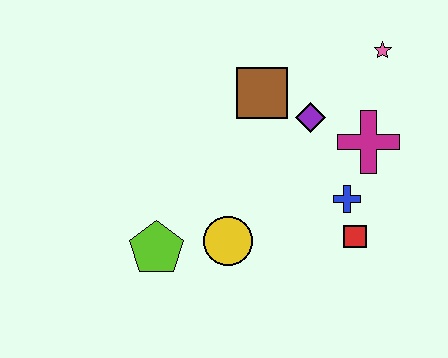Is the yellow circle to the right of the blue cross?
No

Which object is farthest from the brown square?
The lime pentagon is farthest from the brown square.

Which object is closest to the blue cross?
The red square is closest to the blue cross.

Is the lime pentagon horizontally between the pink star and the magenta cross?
No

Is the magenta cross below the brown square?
Yes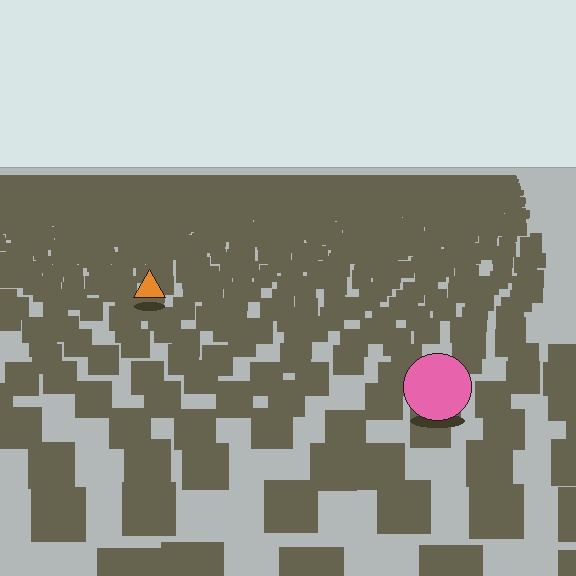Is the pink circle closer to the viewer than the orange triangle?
Yes. The pink circle is closer — you can tell from the texture gradient: the ground texture is coarser near it.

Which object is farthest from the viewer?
The orange triangle is farthest from the viewer. It appears smaller and the ground texture around it is denser.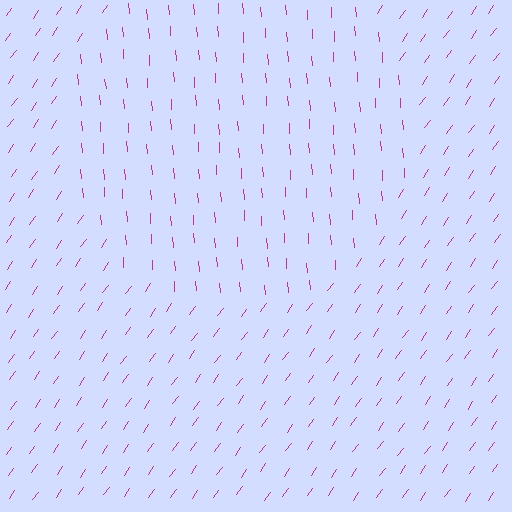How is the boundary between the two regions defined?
The boundary is defined purely by a change in line orientation (approximately 39 degrees difference). All lines are the same color and thickness.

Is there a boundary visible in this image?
Yes, there is a texture boundary formed by a change in line orientation.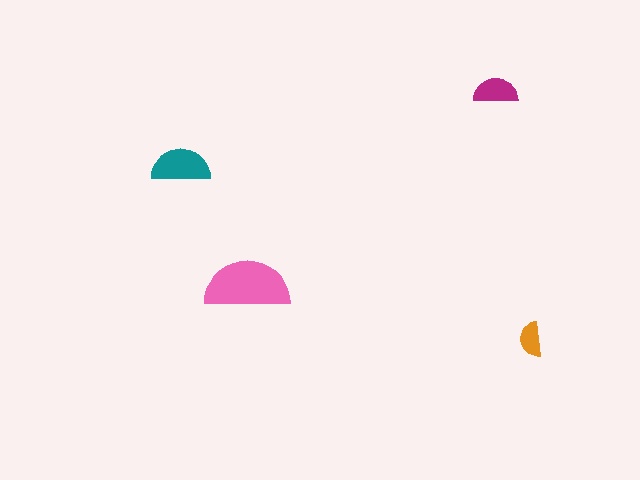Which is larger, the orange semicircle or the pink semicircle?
The pink one.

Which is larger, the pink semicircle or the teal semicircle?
The pink one.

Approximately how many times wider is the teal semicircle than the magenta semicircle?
About 1.5 times wider.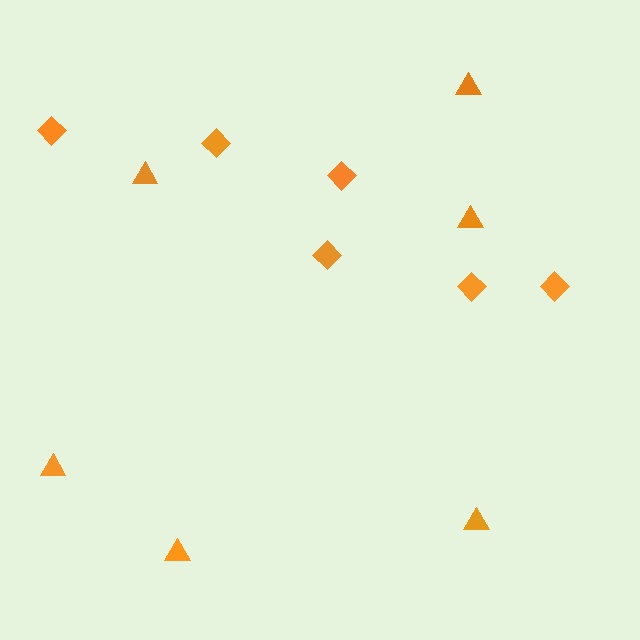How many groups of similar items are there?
There are 2 groups: one group of diamonds (6) and one group of triangles (6).